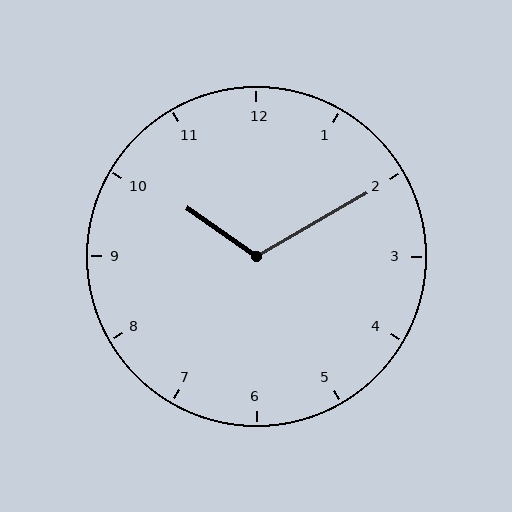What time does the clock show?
10:10.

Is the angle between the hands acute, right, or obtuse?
It is obtuse.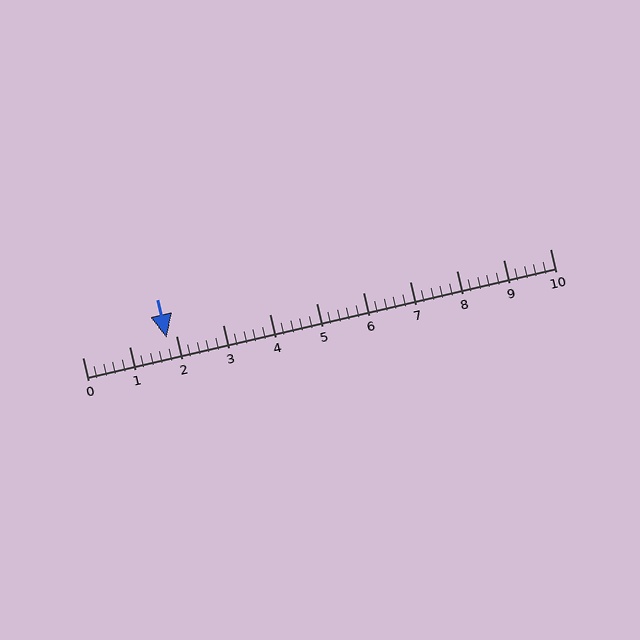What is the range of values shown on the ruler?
The ruler shows values from 0 to 10.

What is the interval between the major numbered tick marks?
The major tick marks are spaced 1 units apart.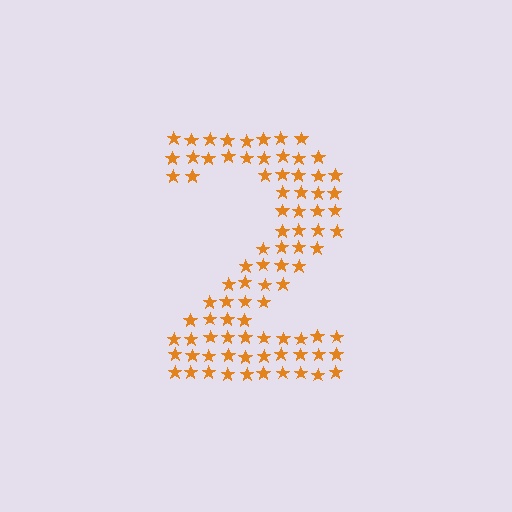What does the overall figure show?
The overall figure shows the digit 2.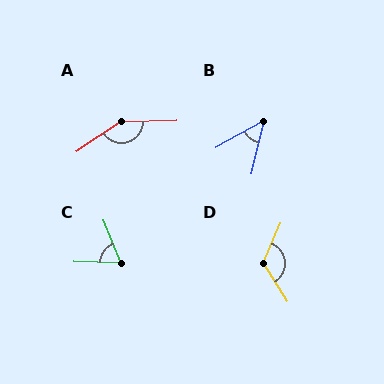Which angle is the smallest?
B, at approximately 47 degrees.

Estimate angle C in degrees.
Approximately 67 degrees.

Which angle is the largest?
A, at approximately 148 degrees.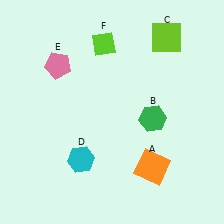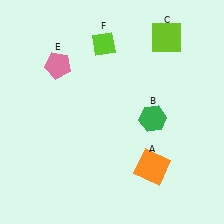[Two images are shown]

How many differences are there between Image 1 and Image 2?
There is 1 difference between the two images.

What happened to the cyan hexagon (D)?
The cyan hexagon (D) was removed in Image 2. It was in the bottom-left area of Image 1.